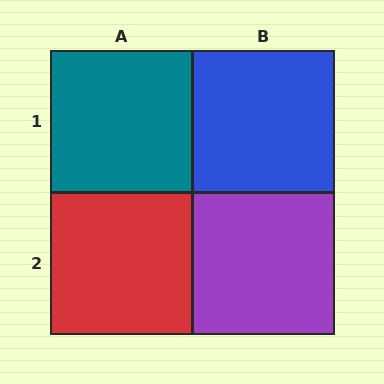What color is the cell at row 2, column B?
Purple.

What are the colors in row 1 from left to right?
Teal, blue.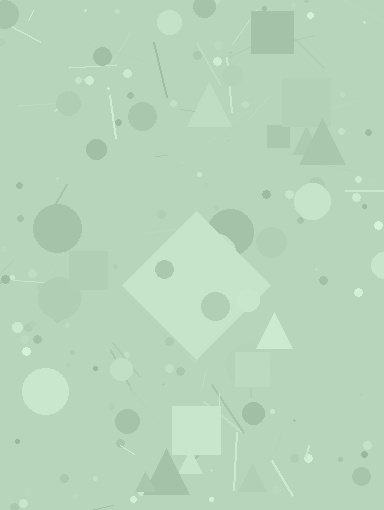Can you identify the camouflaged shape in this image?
The camouflaged shape is a diamond.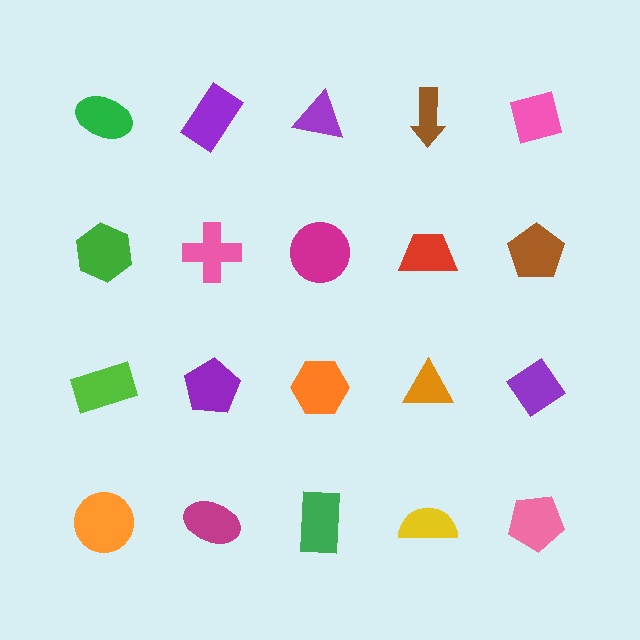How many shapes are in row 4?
5 shapes.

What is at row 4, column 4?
A yellow semicircle.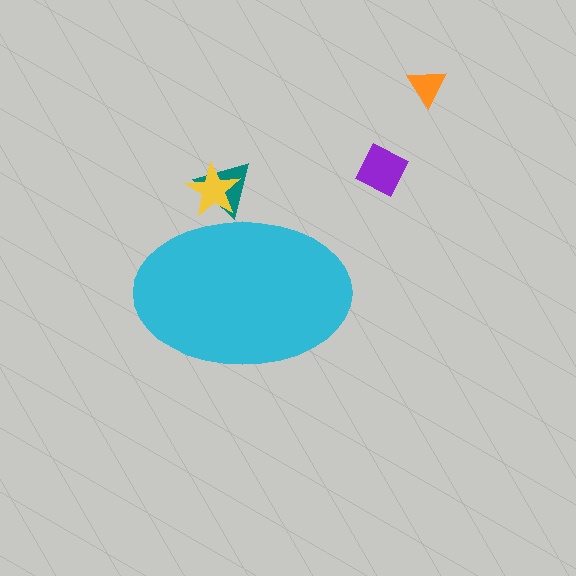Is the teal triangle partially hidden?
Yes, the teal triangle is partially hidden behind the cyan ellipse.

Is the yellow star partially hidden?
Yes, the yellow star is partially hidden behind the cyan ellipse.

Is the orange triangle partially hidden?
No, the orange triangle is fully visible.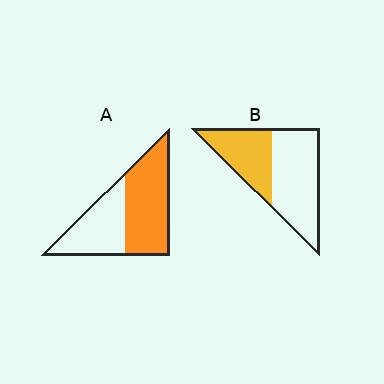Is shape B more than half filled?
No.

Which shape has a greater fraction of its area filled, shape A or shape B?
Shape A.